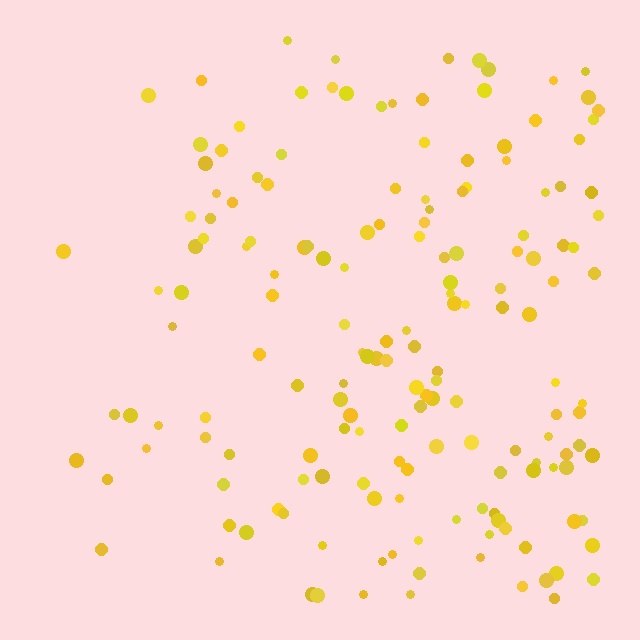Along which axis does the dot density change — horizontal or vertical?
Horizontal.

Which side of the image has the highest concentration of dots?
The right.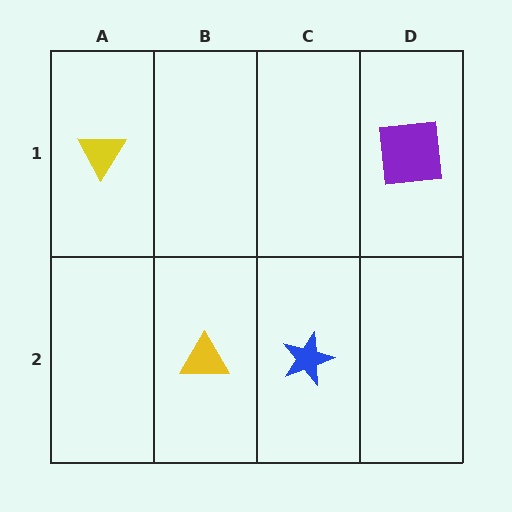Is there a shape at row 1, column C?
No, that cell is empty.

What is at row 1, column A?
A yellow triangle.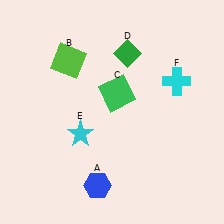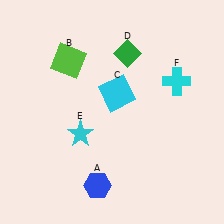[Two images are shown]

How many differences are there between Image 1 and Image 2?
There is 1 difference between the two images.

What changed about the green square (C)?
In Image 1, C is green. In Image 2, it changed to cyan.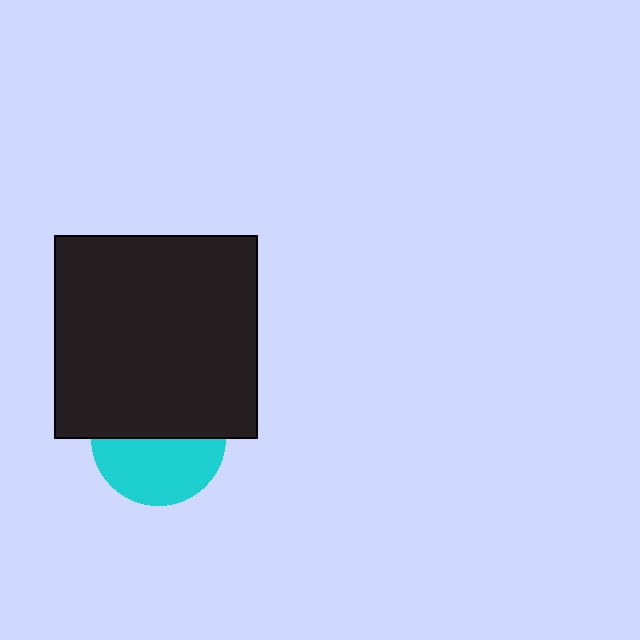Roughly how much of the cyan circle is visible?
About half of it is visible (roughly 49%).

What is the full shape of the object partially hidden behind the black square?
The partially hidden object is a cyan circle.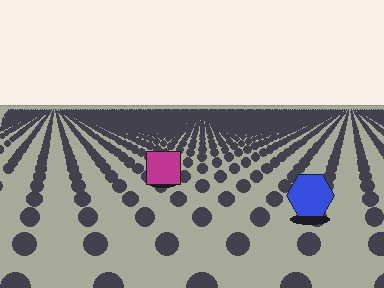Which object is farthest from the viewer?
The magenta square is farthest from the viewer. It appears smaller and the ground texture around it is denser.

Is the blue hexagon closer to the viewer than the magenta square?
Yes. The blue hexagon is closer — you can tell from the texture gradient: the ground texture is coarser near it.